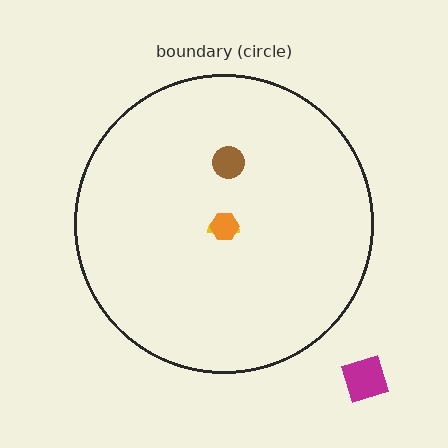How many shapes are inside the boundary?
3 inside, 1 outside.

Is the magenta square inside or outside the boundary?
Outside.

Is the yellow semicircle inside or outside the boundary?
Inside.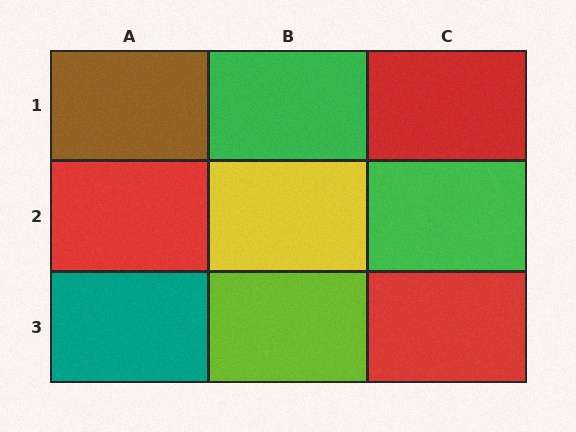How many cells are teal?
1 cell is teal.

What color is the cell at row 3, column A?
Teal.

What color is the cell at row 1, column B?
Green.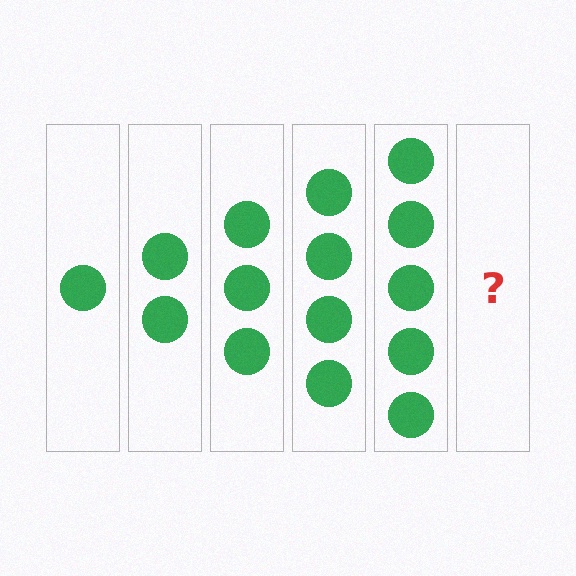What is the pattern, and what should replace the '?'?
The pattern is that each step adds one more circle. The '?' should be 6 circles.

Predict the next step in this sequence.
The next step is 6 circles.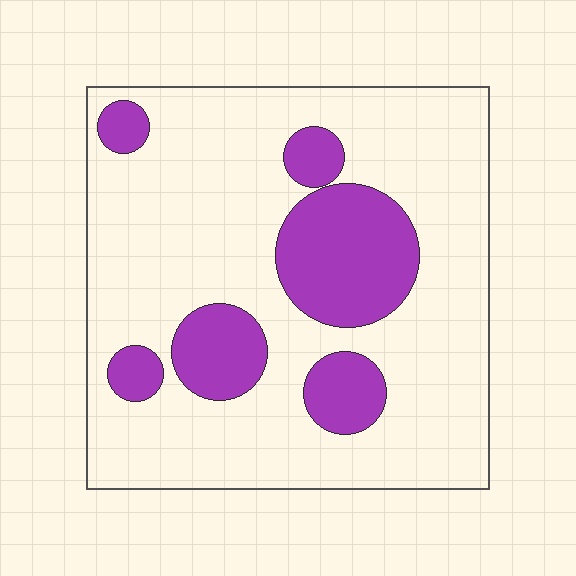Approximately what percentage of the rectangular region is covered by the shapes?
Approximately 25%.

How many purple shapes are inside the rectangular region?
6.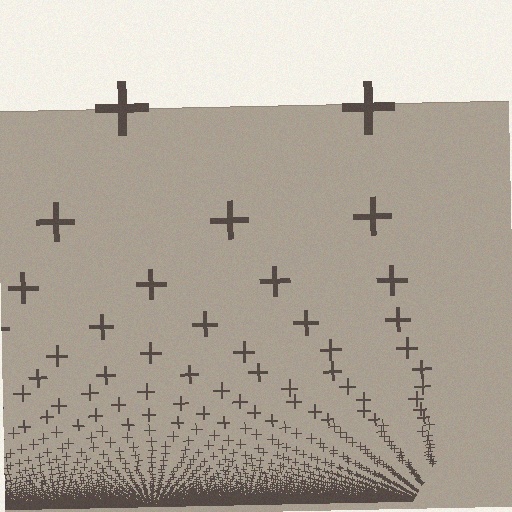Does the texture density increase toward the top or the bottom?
Density increases toward the bottom.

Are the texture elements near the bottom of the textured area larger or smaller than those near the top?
Smaller. The gradient is inverted — elements near the bottom are smaller and denser.